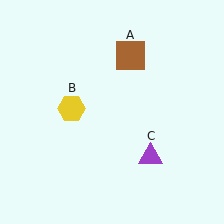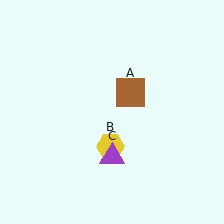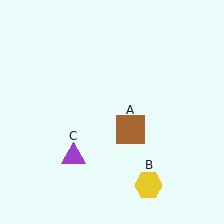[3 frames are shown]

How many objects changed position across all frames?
3 objects changed position: brown square (object A), yellow hexagon (object B), purple triangle (object C).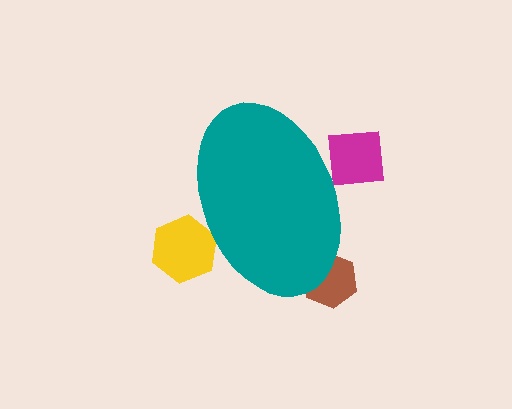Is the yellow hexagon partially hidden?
Yes, the yellow hexagon is partially hidden behind the teal ellipse.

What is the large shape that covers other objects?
A teal ellipse.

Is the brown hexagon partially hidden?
Yes, the brown hexagon is partially hidden behind the teal ellipse.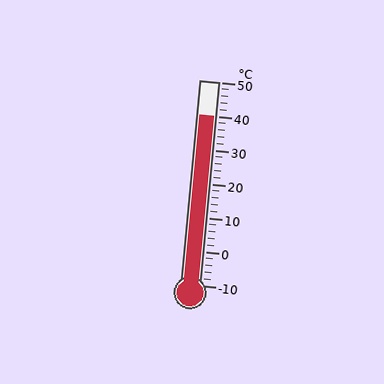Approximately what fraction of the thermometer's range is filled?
The thermometer is filled to approximately 85% of its range.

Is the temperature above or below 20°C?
The temperature is above 20°C.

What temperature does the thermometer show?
The thermometer shows approximately 40°C.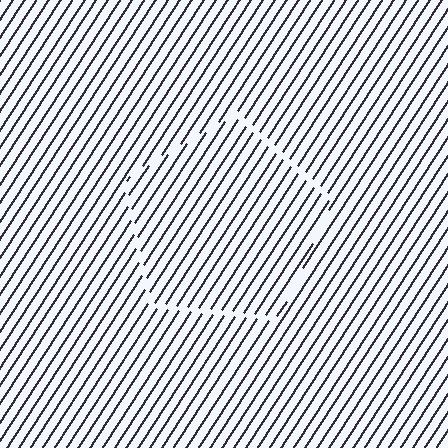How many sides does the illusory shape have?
5 sides — the line-ends trace a pentagon.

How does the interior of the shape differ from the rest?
The interior of the shape contains the same grating, shifted by half a period — the contour is defined by the phase discontinuity where line-ends from the inner and outer gratings abut.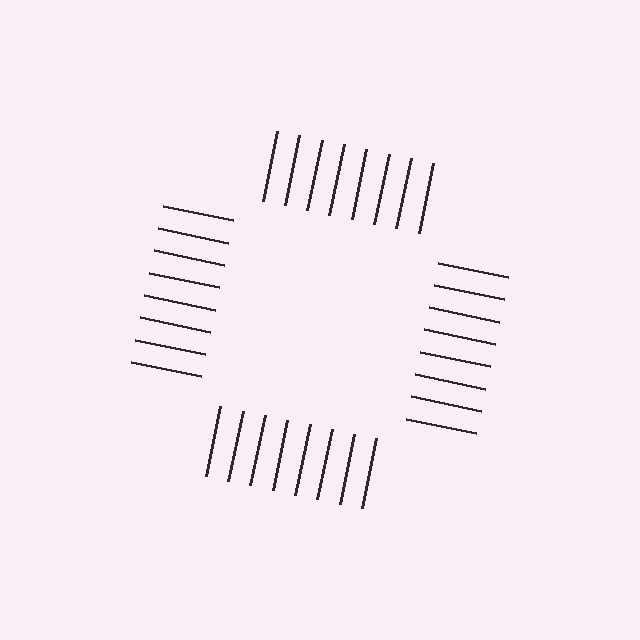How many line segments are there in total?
32 — 8 along each of the 4 edges.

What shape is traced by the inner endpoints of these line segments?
An illusory square — the line segments terminate on its edges but no continuous stroke is drawn.